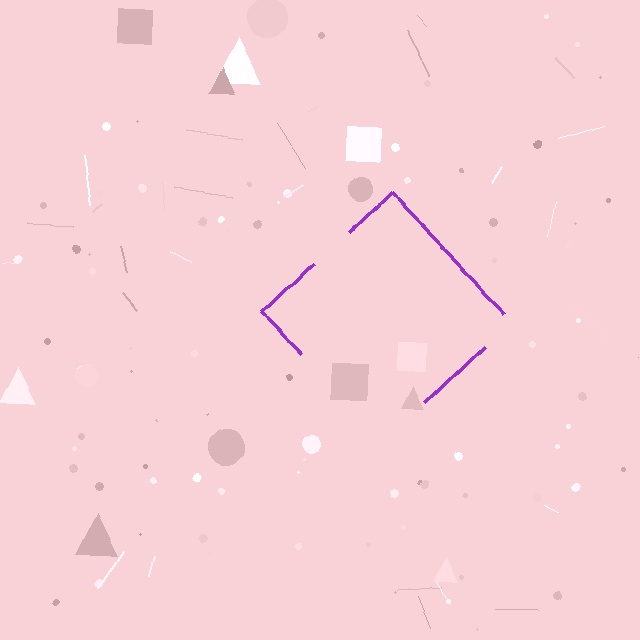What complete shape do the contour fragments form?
The contour fragments form a diamond.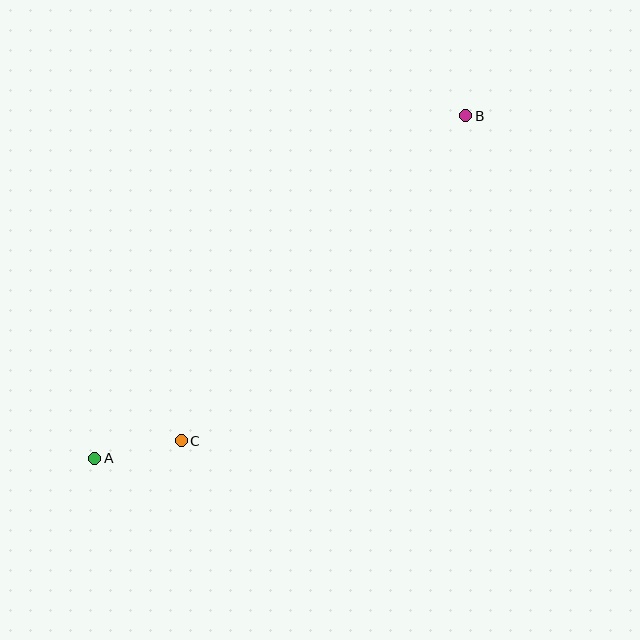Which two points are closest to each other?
Points A and C are closest to each other.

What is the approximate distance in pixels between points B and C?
The distance between B and C is approximately 432 pixels.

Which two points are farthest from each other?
Points A and B are farthest from each other.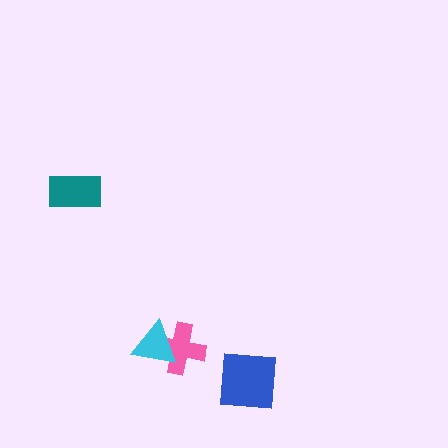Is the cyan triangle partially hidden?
No, no other shape covers it.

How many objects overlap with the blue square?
0 objects overlap with the blue square.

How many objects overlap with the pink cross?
1 object overlaps with the pink cross.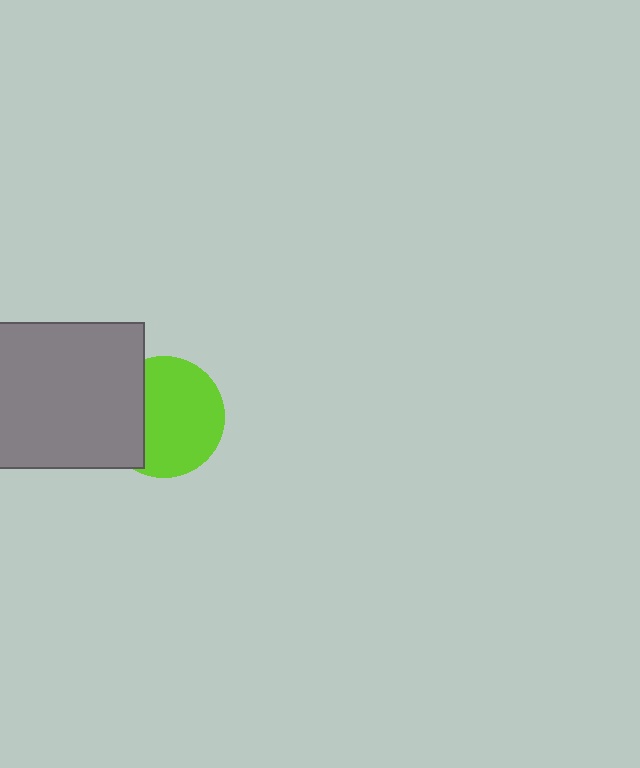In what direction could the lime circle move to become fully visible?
The lime circle could move right. That would shift it out from behind the gray square entirely.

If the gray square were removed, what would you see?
You would see the complete lime circle.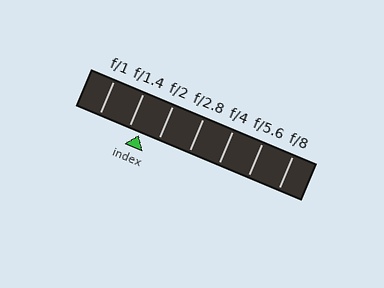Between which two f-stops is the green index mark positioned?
The index mark is between f/1.4 and f/2.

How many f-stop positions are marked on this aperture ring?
There are 7 f-stop positions marked.